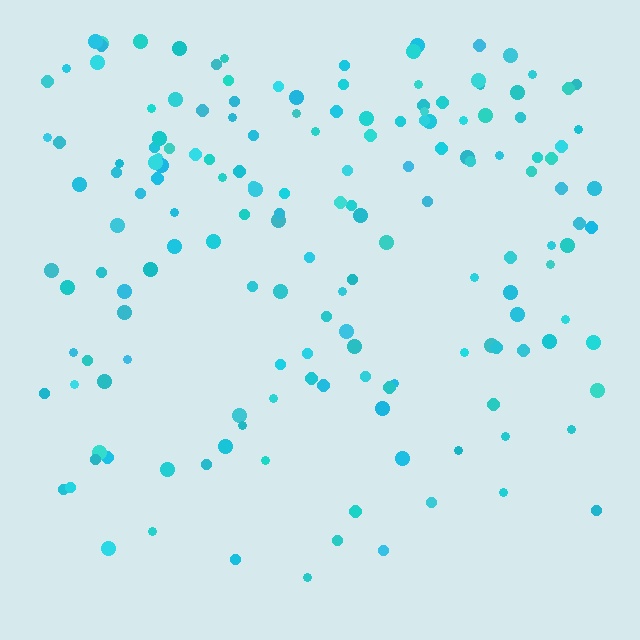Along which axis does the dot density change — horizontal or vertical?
Vertical.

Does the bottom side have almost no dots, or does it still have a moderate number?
Still a moderate number, just noticeably fewer than the top.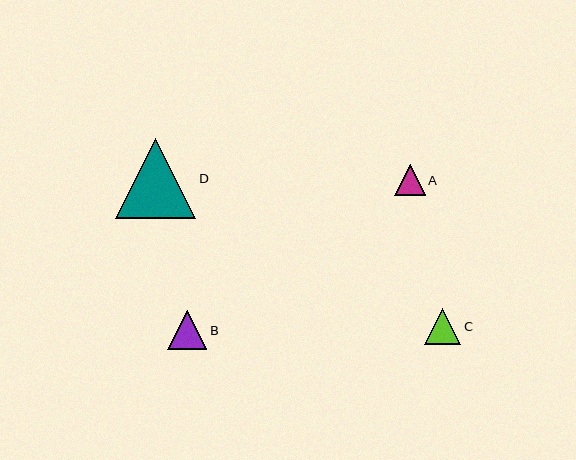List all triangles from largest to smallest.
From largest to smallest: D, B, C, A.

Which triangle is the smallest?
Triangle A is the smallest with a size of approximately 31 pixels.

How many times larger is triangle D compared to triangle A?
Triangle D is approximately 2.6 times the size of triangle A.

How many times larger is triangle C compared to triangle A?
Triangle C is approximately 1.2 times the size of triangle A.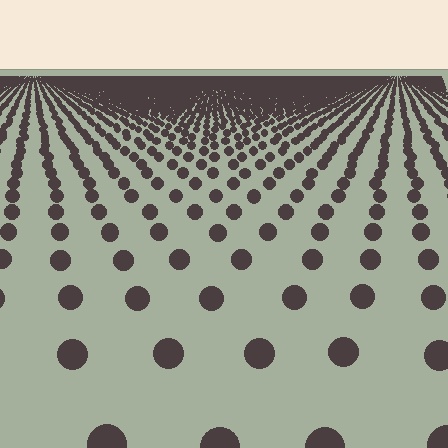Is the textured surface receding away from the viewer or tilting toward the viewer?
The surface is receding away from the viewer. Texture elements get smaller and denser toward the top.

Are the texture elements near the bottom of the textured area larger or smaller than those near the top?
Larger. Near the bottom, elements are closer to the viewer and appear at a bigger on-screen size.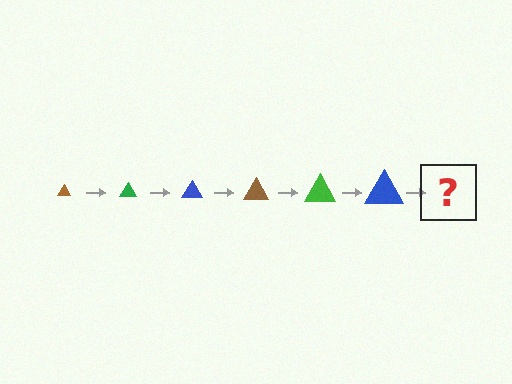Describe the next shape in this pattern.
It should be a brown triangle, larger than the previous one.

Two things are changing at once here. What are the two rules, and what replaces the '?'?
The two rules are that the triangle grows larger each step and the color cycles through brown, green, and blue. The '?' should be a brown triangle, larger than the previous one.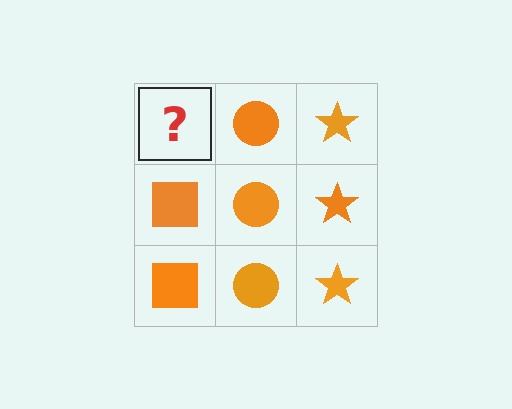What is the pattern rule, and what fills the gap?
The rule is that each column has a consistent shape. The gap should be filled with an orange square.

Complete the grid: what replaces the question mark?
The question mark should be replaced with an orange square.